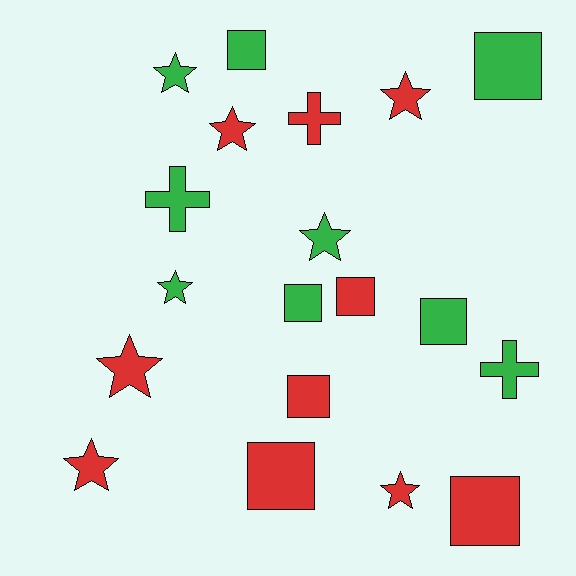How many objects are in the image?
There are 19 objects.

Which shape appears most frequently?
Square, with 8 objects.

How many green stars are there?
There are 3 green stars.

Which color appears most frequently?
Red, with 10 objects.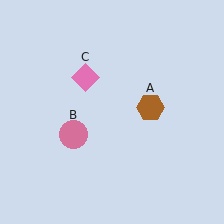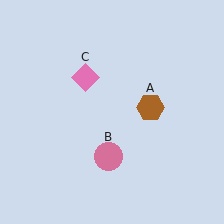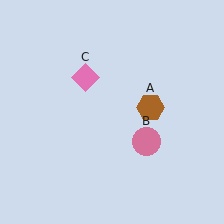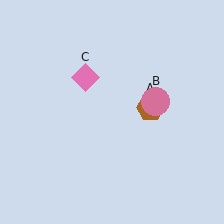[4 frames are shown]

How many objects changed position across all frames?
1 object changed position: pink circle (object B).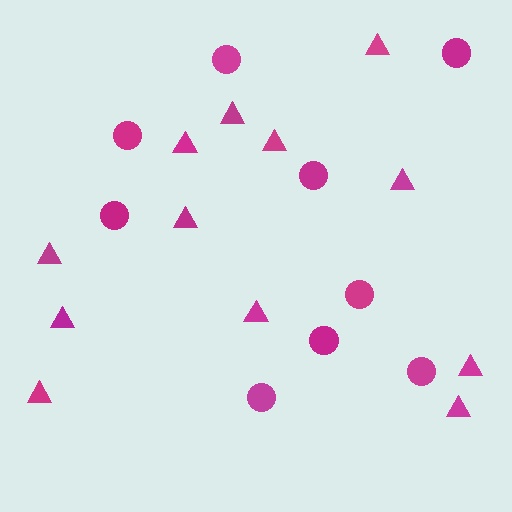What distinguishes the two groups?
There are 2 groups: one group of circles (9) and one group of triangles (12).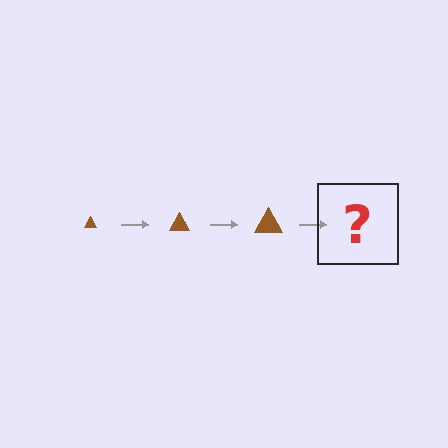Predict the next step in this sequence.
The next step is a brown triangle, larger than the previous one.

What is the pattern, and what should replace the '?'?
The pattern is that the triangle gets progressively larger each step. The '?' should be a brown triangle, larger than the previous one.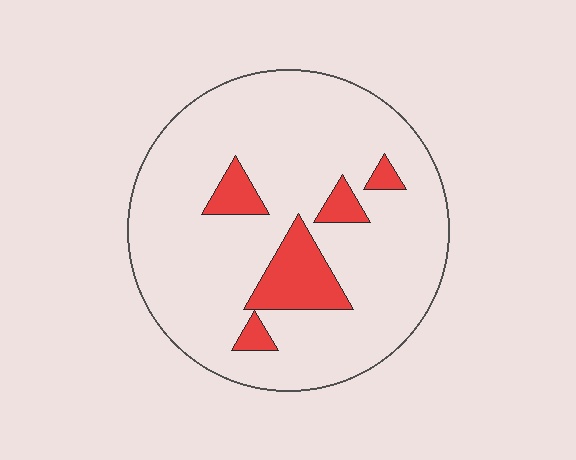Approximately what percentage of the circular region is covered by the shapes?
Approximately 15%.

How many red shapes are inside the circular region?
5.